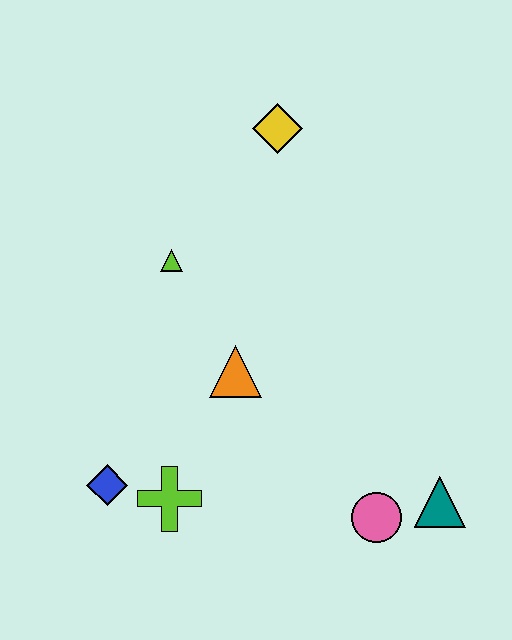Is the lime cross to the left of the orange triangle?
Yes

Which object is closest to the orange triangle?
The lime triangle is closest to the orange triangle.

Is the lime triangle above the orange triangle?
Yes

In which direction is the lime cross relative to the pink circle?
The lime cross is to the left of the pink circle.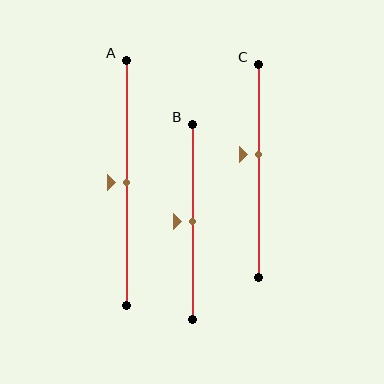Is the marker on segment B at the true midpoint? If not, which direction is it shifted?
Yes, the marker on segment B is at the true midpoint.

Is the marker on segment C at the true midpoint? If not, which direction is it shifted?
No, the marker on segment C is shifted upward by about 8% of the segment length.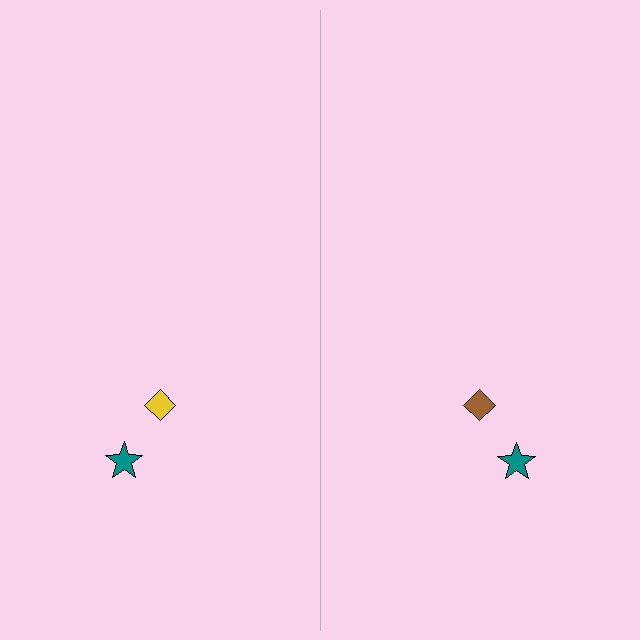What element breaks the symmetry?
The brown diamond on the right side breaks the symmetry — its mirror counterpart is yellow.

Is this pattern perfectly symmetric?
No, the pattern is not perfectly symmetric. The brown diamond on the right side breaks the symmetry — its mirror counterpart is yellow.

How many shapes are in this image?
There are 4 shapes in this image.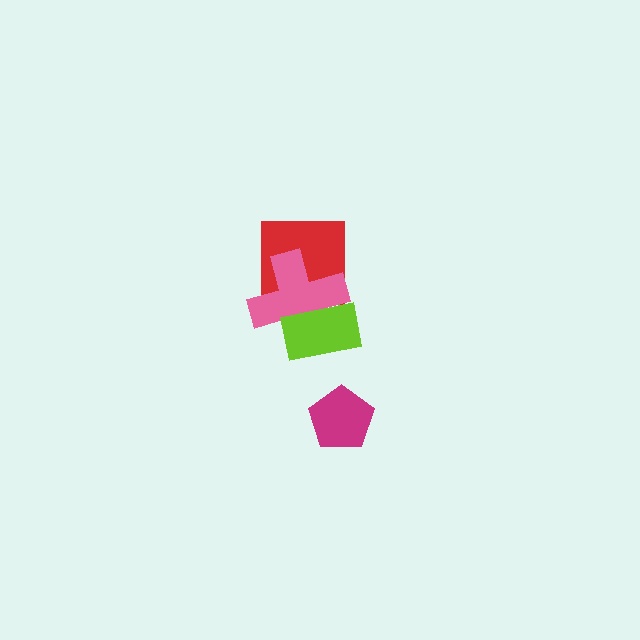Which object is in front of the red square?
The pink cross is in front of the red square.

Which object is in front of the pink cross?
The lime rectangle is in front of the pink cross.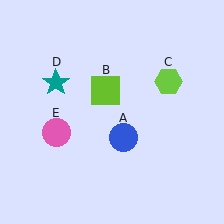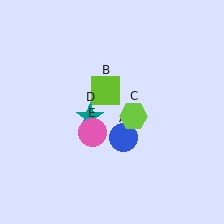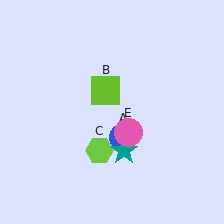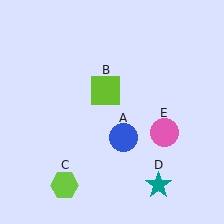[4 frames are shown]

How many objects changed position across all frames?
3 objects changed position: lime hexagon (object C), teal star (object D), pink circle (object E).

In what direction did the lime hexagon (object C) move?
The lime hexagon (object C) moved down and to the left.